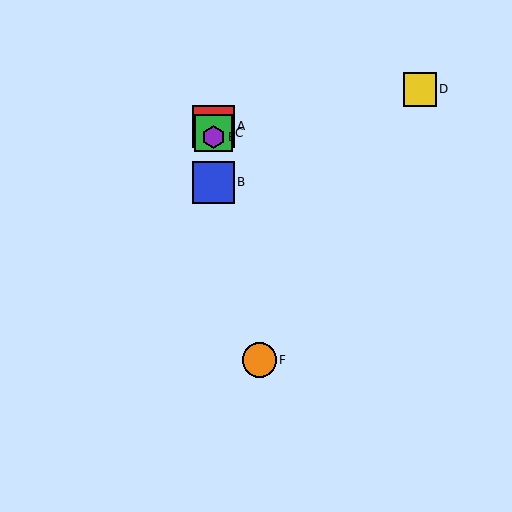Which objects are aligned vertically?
Objects A, B, C, E are aligned vertically.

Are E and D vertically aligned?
No, E is at x≈213 and D is at x≈420.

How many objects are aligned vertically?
4 objects (A, B, C, E) are aligned vertically.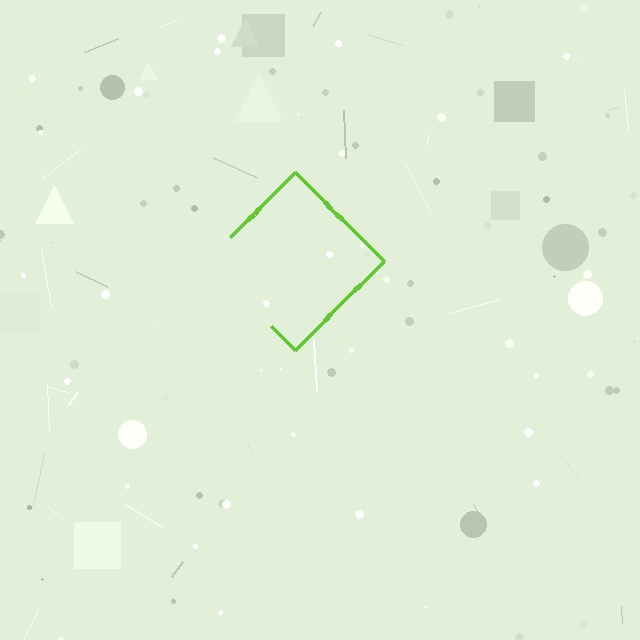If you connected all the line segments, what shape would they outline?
They would outline a diamond.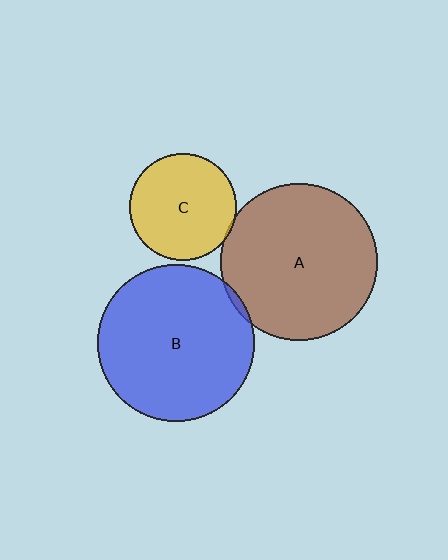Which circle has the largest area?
Circle A (brown).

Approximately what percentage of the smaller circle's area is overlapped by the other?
Approximately 5%.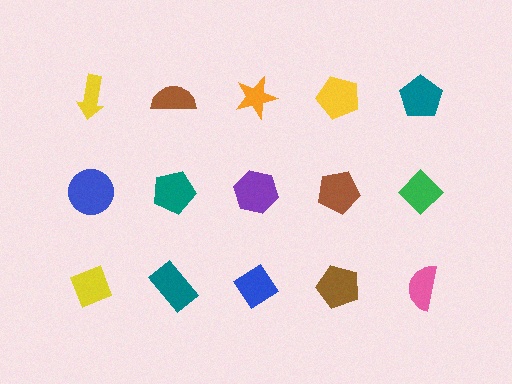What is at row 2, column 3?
A purple hexagon.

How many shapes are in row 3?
5 shapes.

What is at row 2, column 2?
A teal pentagon.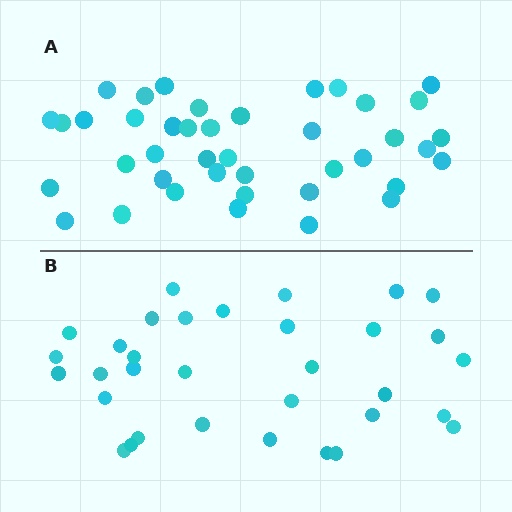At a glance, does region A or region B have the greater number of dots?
Region A (the top region) has more dots.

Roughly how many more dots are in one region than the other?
Region A has roughly 8 or so more dots than region B.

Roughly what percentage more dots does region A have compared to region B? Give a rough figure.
About 25% more.